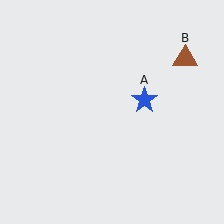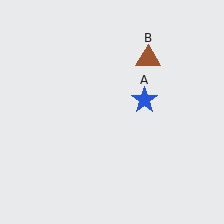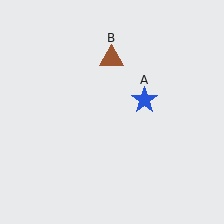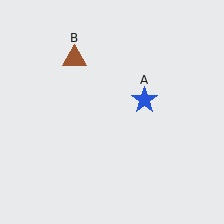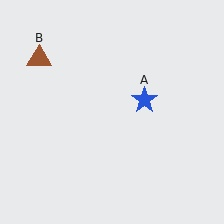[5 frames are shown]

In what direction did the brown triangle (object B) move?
The brown triangle (object B) moved left.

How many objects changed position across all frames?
1 object changed position: brown triangle (object B).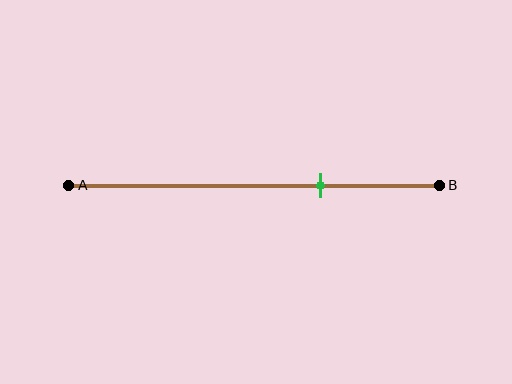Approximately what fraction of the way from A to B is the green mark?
The green mark is approximately 70% of the way from A to B.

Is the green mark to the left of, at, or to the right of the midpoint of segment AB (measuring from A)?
The green mark is to the right of the midpoint of segment AB.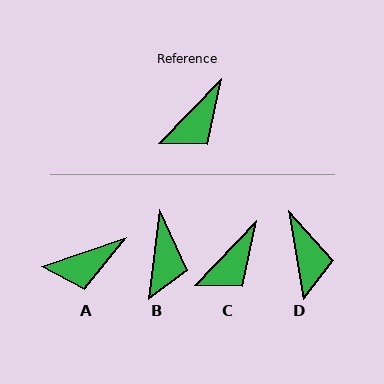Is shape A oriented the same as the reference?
No, it is off by about 27 degrees.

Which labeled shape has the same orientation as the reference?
C.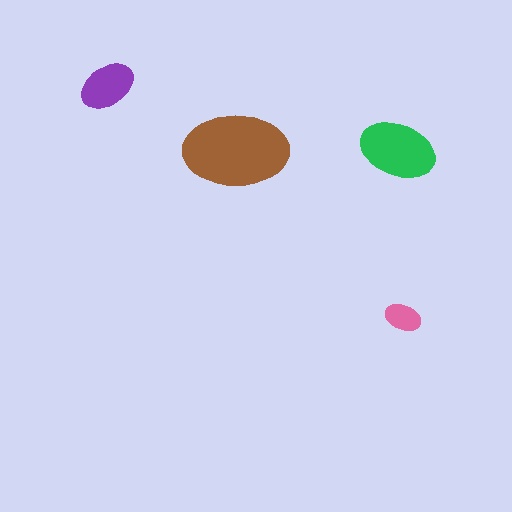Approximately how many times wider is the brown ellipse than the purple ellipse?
About 2 times wider.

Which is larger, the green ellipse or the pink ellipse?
The green one.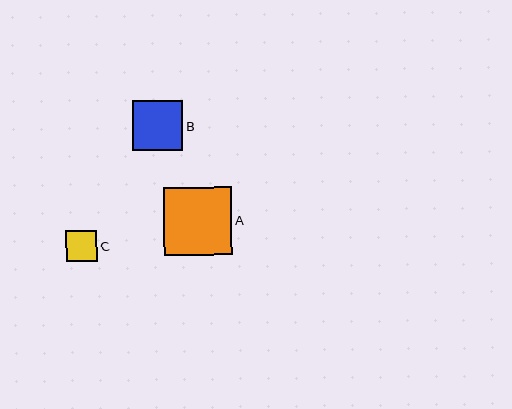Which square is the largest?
Square A is the largest with a size of approximately 68 pixels.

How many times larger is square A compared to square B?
Square A is approximately 1.4 times the size of square B.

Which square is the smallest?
Square C is the smallest with a size of approximately 31 pixels.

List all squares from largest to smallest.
From largest to smallest: A, B, C.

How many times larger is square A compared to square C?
Square A is approximately 2.2 times the size of square C.